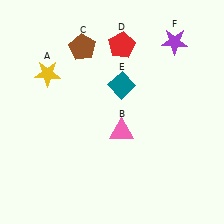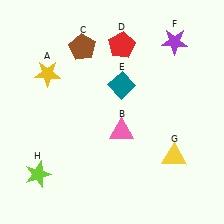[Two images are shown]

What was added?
A yellow triangle (G), a lime star (H) were added in Image 2.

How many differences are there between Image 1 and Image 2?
There are 2 differences between the two images.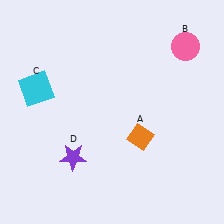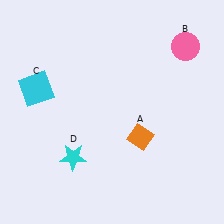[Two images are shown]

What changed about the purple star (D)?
In Image 1, D is purple. In Image 2, it changed to cyan.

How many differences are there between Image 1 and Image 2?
There is 1 difference between the two images.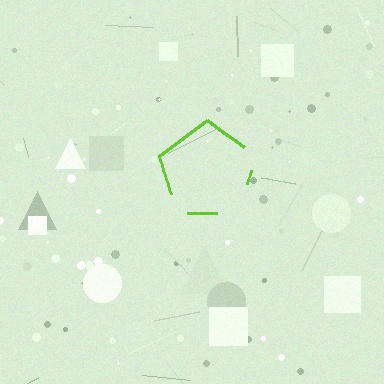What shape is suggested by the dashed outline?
The dashed outline suggests a pentagon.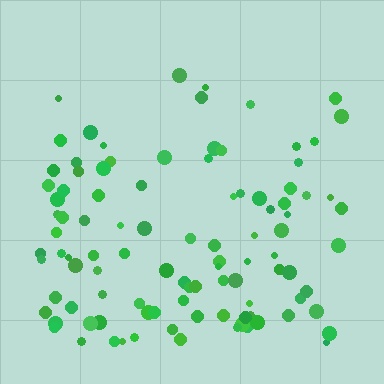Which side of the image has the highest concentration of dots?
The bottom.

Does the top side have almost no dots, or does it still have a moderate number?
Still a moderate number, just noticeably fewer than the bottom.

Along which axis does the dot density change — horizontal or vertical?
Vertical.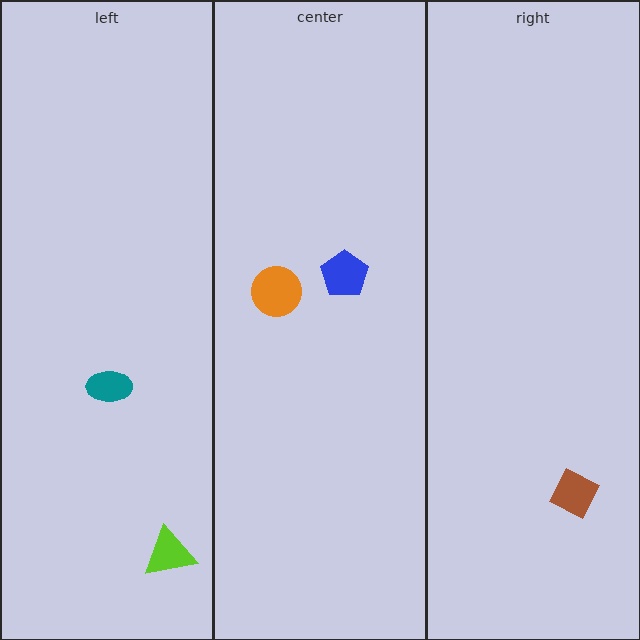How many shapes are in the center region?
2.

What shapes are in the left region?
The lime triangle, the teal ellipse.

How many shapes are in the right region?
1.